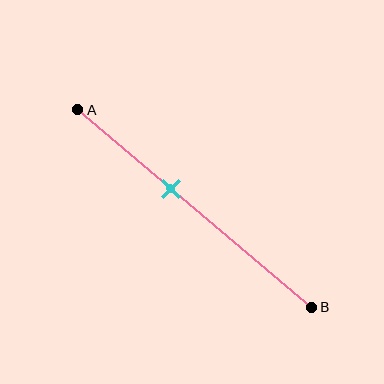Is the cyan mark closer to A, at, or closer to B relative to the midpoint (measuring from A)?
The cyan mark is closer to point A than the midpoint of segment AB.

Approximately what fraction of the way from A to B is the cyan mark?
The cyan mark is approximately 40% of the way from A to B.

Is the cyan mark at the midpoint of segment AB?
No, the mark is at about 40% from A, not at the 50% midpoint.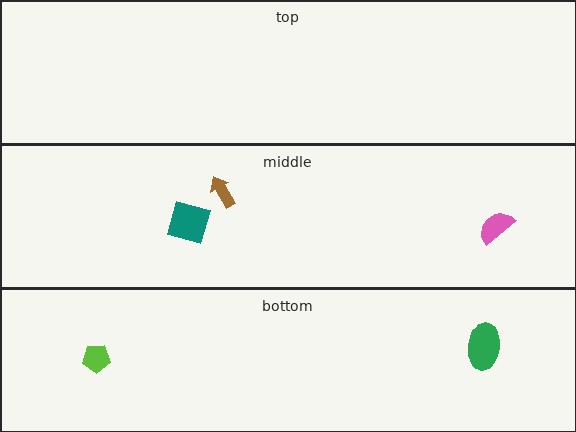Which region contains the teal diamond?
The middle region.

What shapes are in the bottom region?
The lime pentagon, the green ellipse.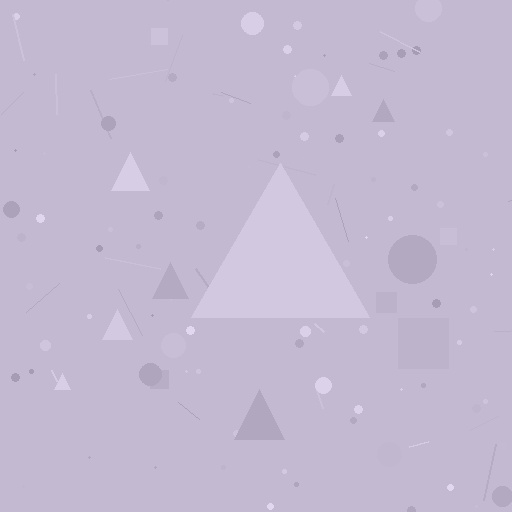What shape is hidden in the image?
A triangle is hidden in the image.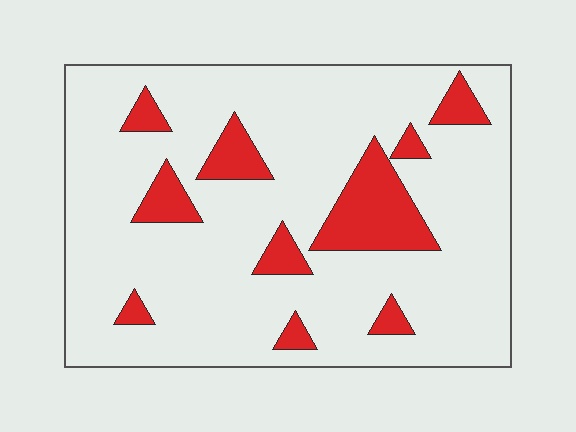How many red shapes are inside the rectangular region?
10.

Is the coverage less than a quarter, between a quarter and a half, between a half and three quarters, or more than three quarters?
Less than a quarter.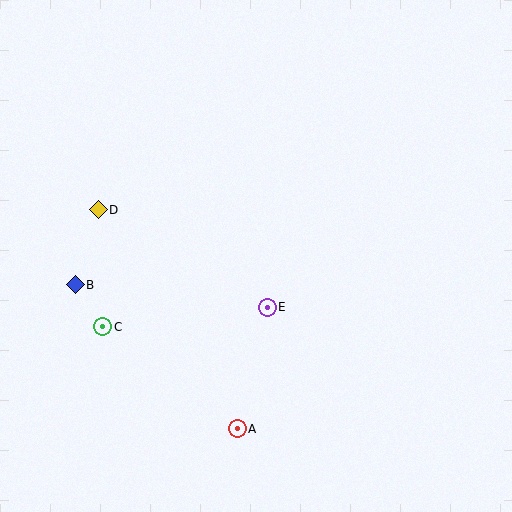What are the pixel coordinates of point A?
Point A is at (237, 429).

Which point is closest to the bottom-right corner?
Point A is closest to the bottom-right corner.